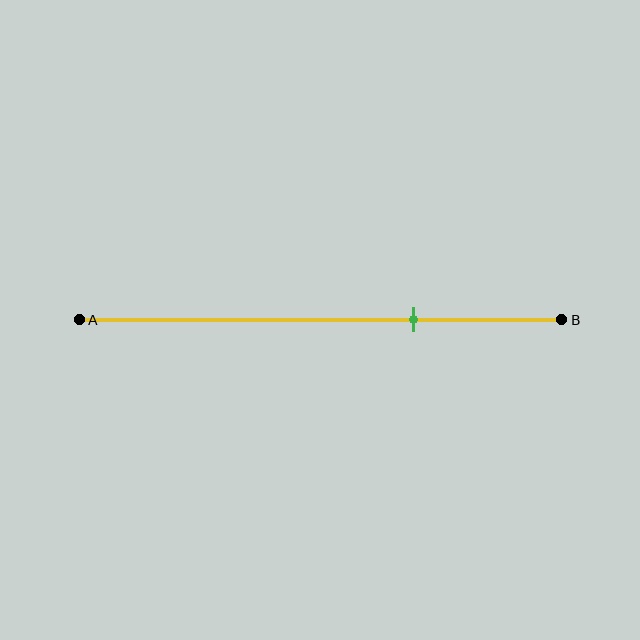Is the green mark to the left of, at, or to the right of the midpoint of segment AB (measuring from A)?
The green mark is to the right of the midpoint of segment AB.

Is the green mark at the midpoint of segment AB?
No, the mark is at about 70% from A, not at the 50% midpoint.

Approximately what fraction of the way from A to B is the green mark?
The green mark is approximately 70% of the way from A to B.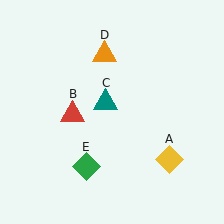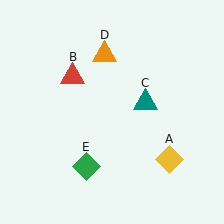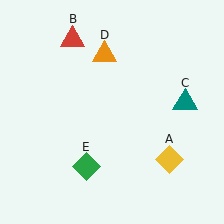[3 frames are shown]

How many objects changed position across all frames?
2 objects changed position: red triangle (object B), teal triangle (object C).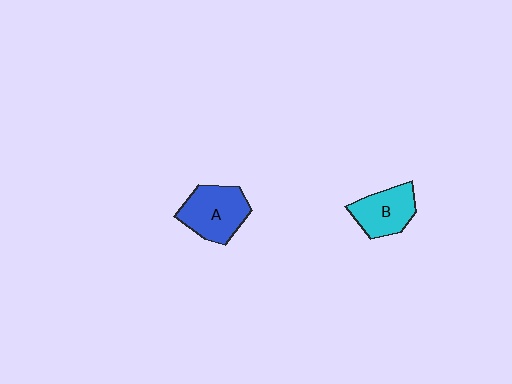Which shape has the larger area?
Shape A (blue).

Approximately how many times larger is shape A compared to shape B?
Approximately 1.2 times.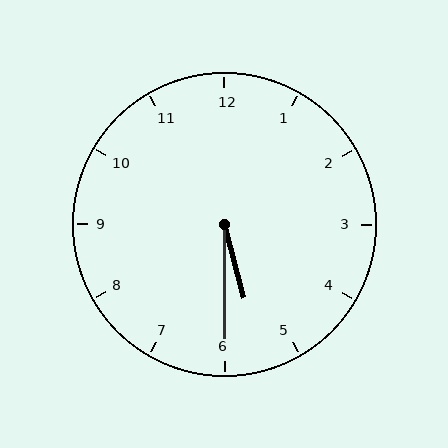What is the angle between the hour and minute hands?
Approximately 15 degrees.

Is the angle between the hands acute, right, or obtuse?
It is acute.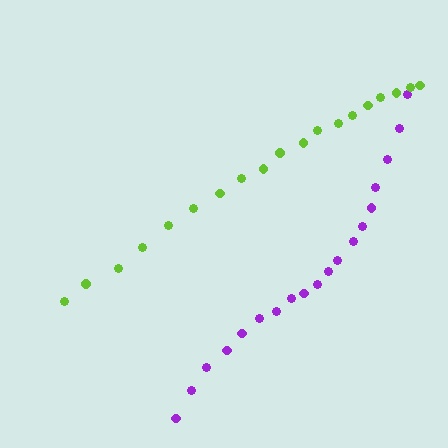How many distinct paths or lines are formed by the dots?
There are 2 distinct paths.